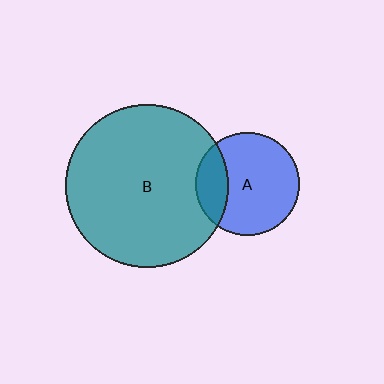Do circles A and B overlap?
Yes.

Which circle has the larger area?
Circle B (teal).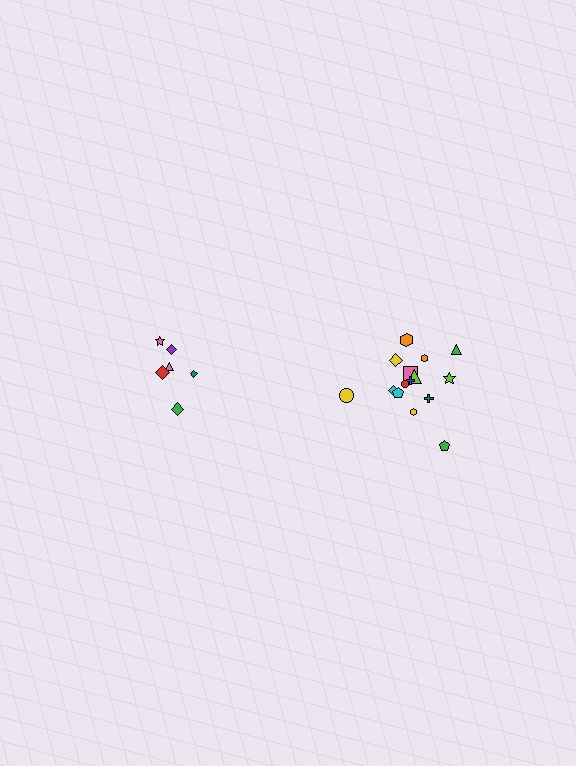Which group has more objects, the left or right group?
The right group.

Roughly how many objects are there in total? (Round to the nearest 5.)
Roughly 20 objects in total.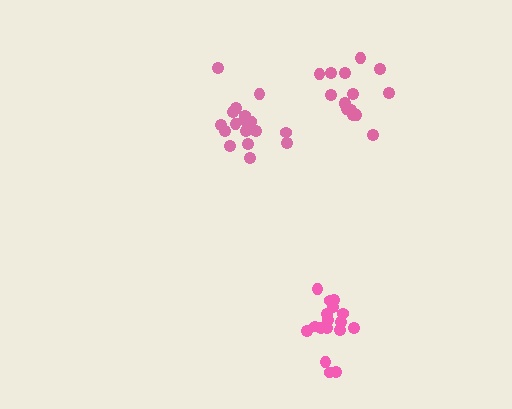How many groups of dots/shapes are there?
There are 3 groups.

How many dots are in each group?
Group 1: 17 dots, Group 2: 18 dots, Group 3: 15 dots (50 total).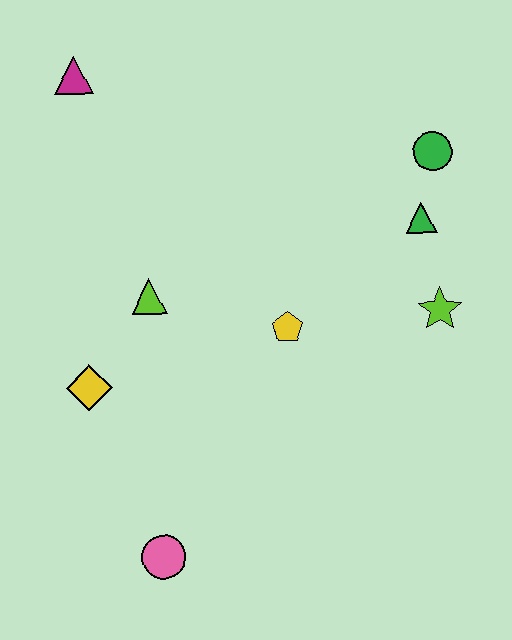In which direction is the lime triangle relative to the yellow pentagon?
The lime triangle is to the left of the yellow pentagon.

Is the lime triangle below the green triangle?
Yes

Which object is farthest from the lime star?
The magenta triangle is farthest from the lime star.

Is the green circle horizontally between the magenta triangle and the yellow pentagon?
No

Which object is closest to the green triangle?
The green circle is closest to the green triangle.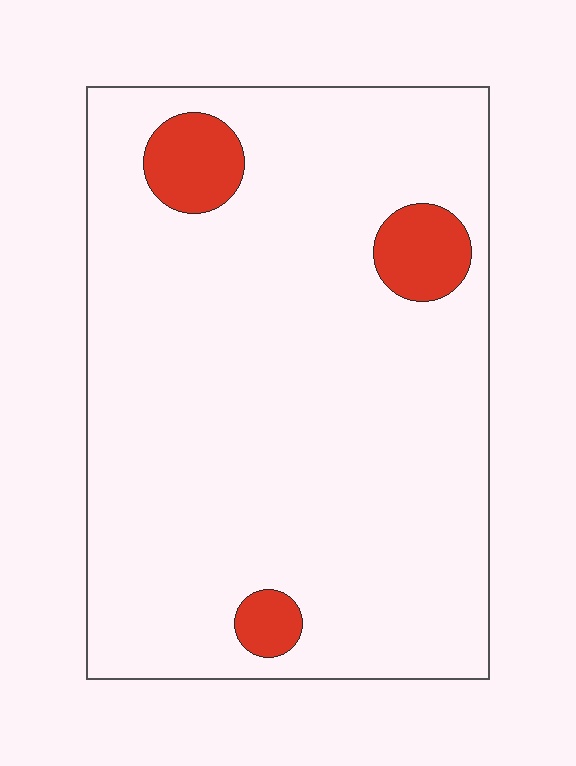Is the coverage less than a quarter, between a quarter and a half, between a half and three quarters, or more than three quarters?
Less than a quarter.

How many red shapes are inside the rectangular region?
3.